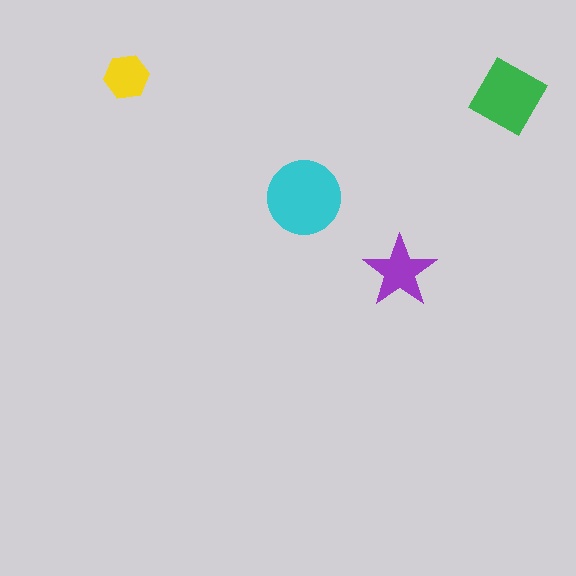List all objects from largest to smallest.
The cyan circle, the green diamond, the purple star, the yellow hexagon.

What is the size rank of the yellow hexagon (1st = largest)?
4th.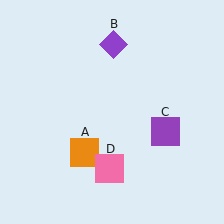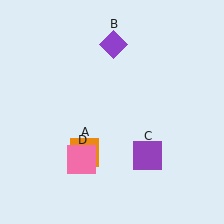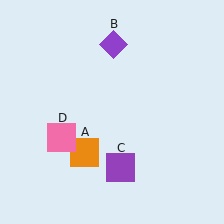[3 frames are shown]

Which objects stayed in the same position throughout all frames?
Orange square (object A) and purple diamond (object B) remained stationary.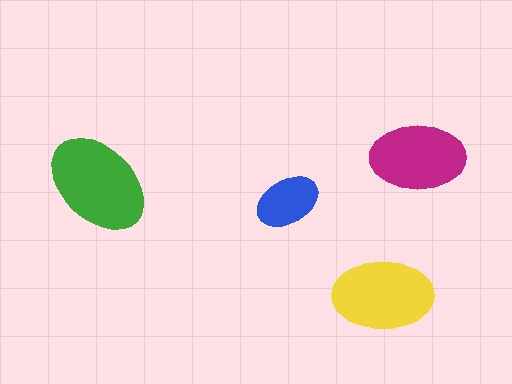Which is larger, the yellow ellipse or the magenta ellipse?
The yellow one.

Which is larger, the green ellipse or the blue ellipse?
The green one.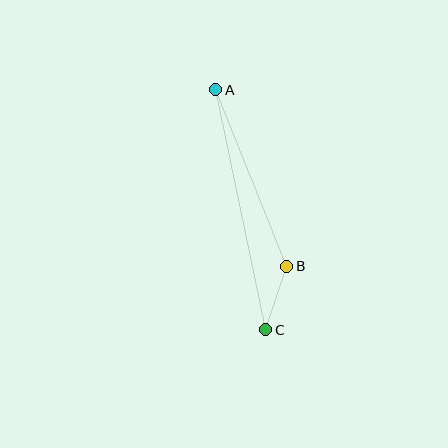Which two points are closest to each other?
Points B and C are closest to each other.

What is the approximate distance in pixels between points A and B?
The distance between A and B is approximately 190 pixels.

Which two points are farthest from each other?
Points A and C are farthest from each other.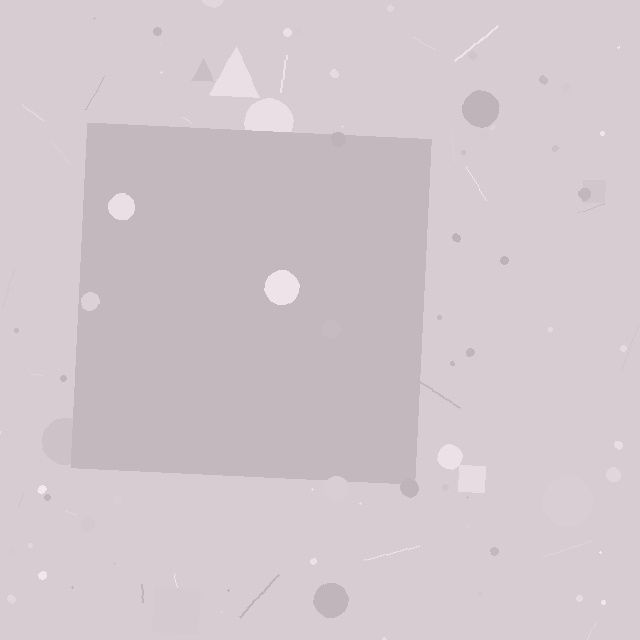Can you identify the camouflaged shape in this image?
The camouflaged shape is a square.